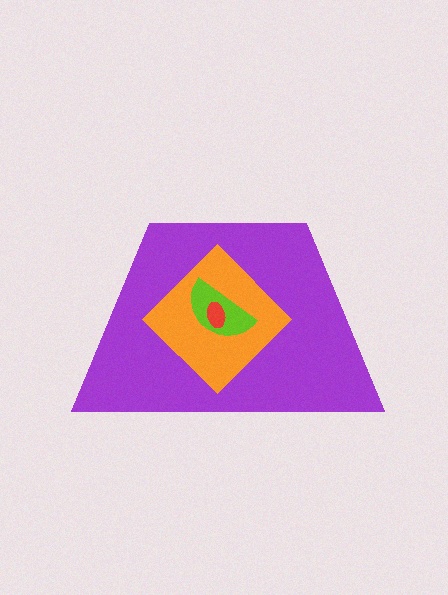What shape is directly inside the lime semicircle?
The red ellipse.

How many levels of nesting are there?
4.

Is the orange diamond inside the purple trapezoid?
Yes.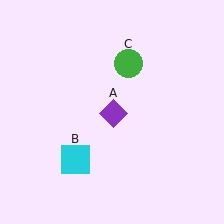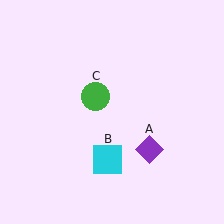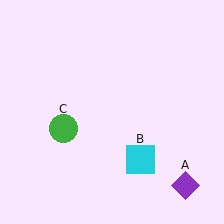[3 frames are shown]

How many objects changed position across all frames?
3 objects changed position: purple diamond (object A), cyan square (object B), green circle (object C).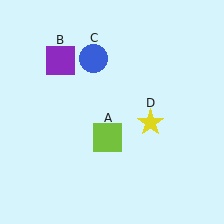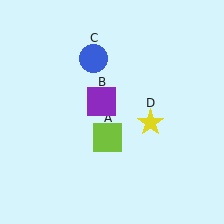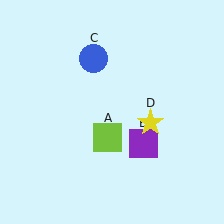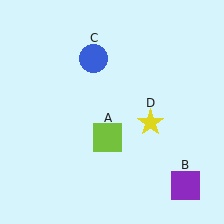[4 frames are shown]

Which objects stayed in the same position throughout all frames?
Lime square (object A) and blue circle (object C) and yellow star (object D) remained stationary.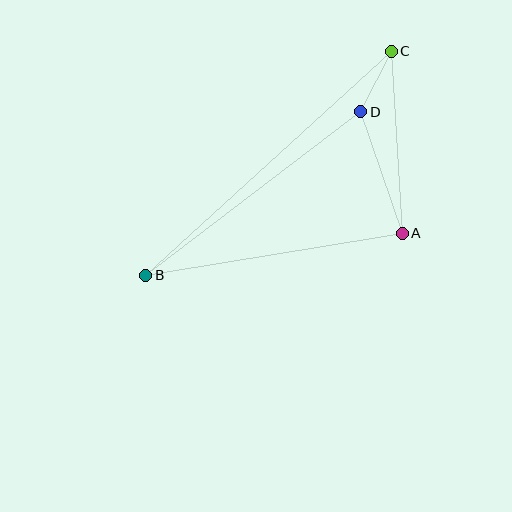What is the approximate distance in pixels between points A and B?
The distance between A and B is approximately 260 pixels.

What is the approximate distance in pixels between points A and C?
The distance between A and C is approximately 182 pixels.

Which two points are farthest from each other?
Points B and C are farthest from each other.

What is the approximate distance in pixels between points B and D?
The distance between B and D is approximately 270 pixels.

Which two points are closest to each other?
Points C and D are closest to each other.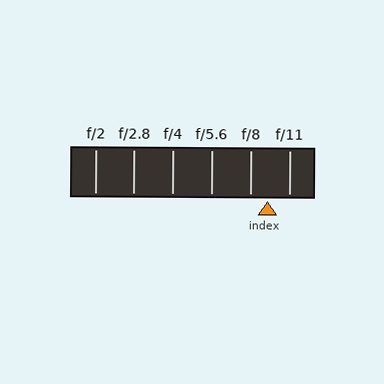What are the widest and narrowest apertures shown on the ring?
The widest aperture shown is f/2 and the narrowest is f/11.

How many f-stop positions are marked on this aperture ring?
There are 6 f-stop positions marked.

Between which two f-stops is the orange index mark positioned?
The index mark is between f/8 and f/11.